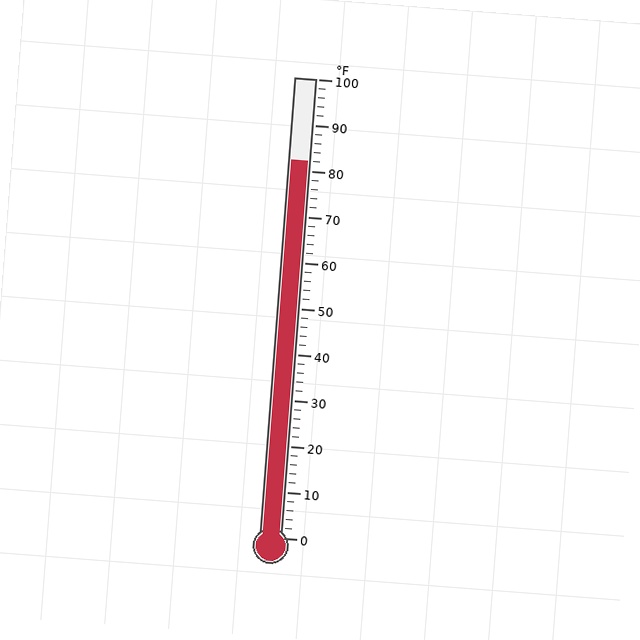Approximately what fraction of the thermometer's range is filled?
The thermometer is filled to approximately 80% of its range.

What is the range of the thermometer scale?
The thermometer scale ranges from 0°F to 100°F.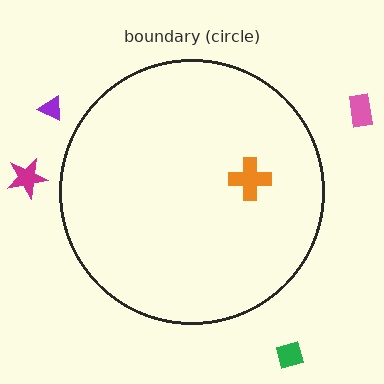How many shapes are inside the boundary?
1 inside, 4 outside.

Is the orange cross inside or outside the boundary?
Inside.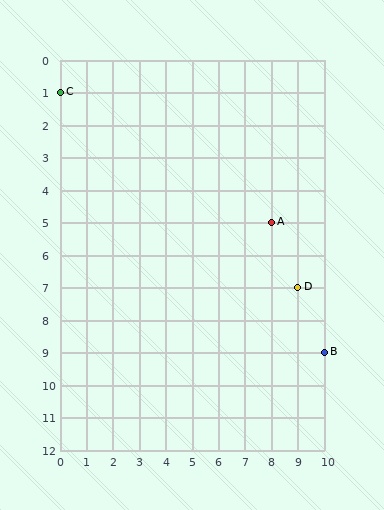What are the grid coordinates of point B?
Point B is at grid coordinates (10, 9).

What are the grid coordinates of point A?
Point A is at grid coordinates (8, 5).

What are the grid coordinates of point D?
Point D is at grid coordinates (9, 7).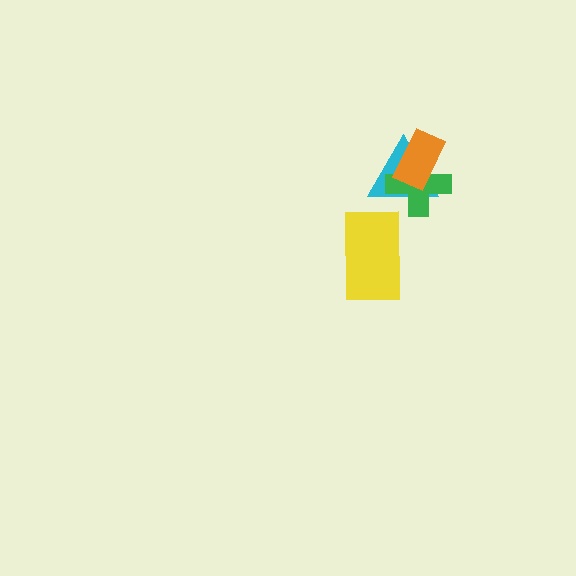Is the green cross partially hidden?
Yes, it is partially covered by another shape.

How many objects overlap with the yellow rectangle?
0 objects overlap with the yellow rectangle.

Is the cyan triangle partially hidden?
Yes, it is partially covered by another shape.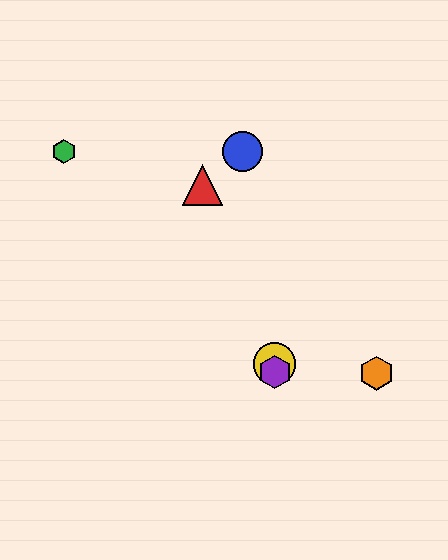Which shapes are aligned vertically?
The yellow circle, the purple hexagon are aligned vertically.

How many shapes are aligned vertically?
2 shapes (the yellow circle, the purple hexagon) are aligned vertically.